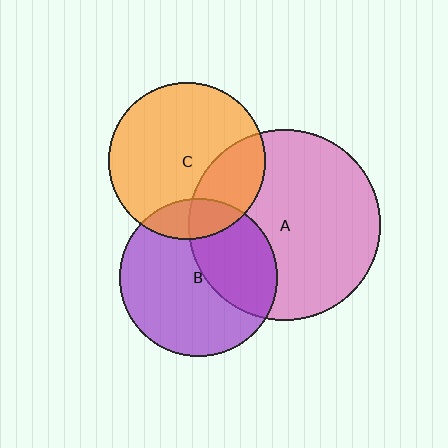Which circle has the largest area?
Circle A (pink).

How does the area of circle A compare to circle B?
Approximately 1.5 times.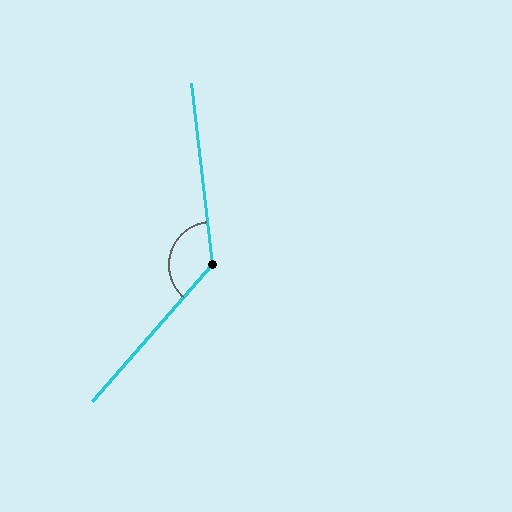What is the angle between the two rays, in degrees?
Approximately 132 degrees.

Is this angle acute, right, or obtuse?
It is obtuse.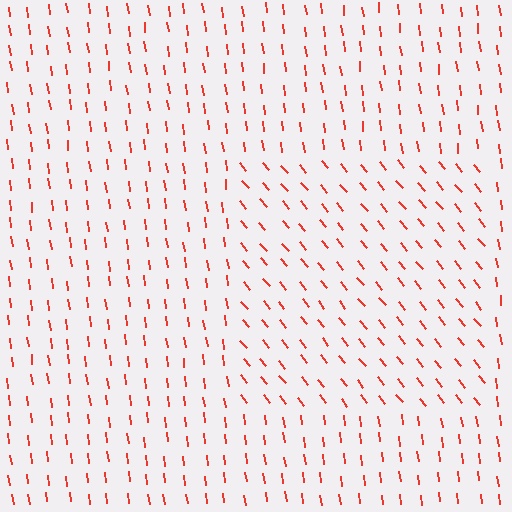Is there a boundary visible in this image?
Yes, there is a texture boundary formed by a change in line orientation.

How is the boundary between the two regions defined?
The boundary is defined purely by a change in line orientation (approximately 32 degrees difference). All lines are the same color and thickness.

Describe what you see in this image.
The image is filled with small red line segments. A rectangle region in the image has lines oriented differently from the surrounding lines, creating a visible texture boundary.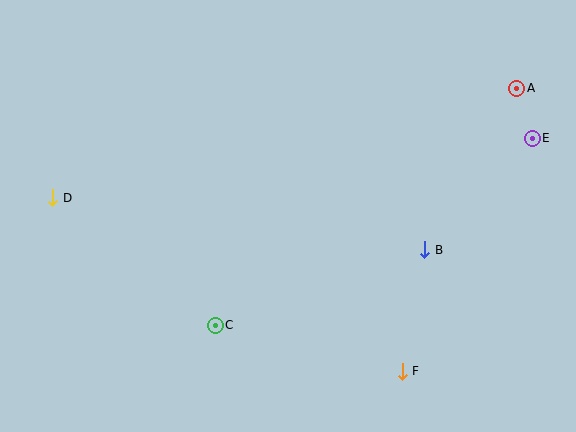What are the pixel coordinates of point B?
Point B is at (425, 250).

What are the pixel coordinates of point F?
Point F is at (402, 371).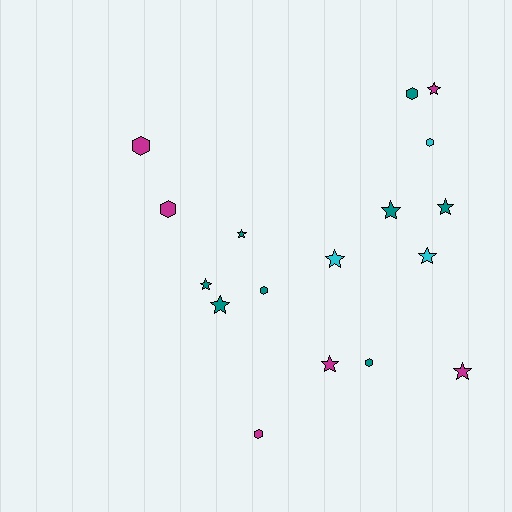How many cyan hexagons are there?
There is 1 cyan hexagon.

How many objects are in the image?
There are 17 objects.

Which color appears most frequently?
Teal, with 8 objects.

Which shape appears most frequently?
Star, with 10 objects.